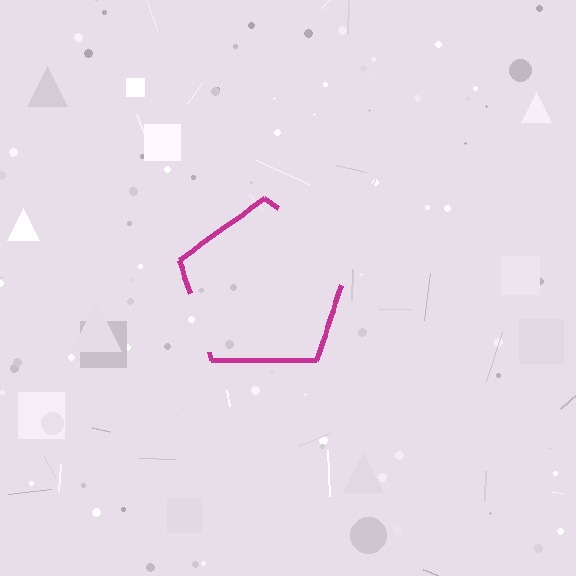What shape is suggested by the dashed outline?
The dashed outline suggests a pentagon.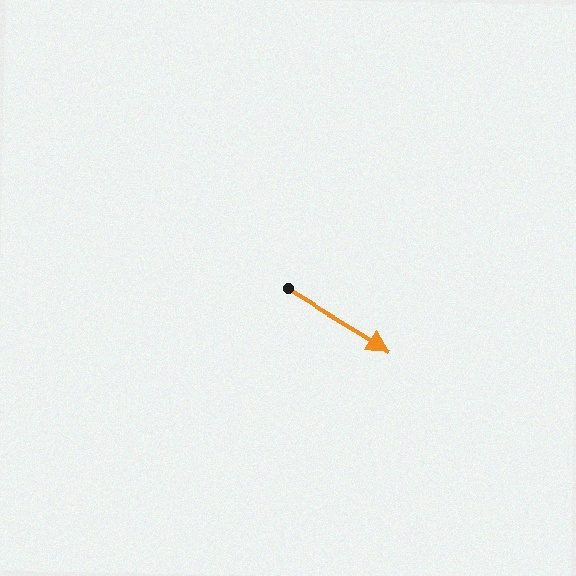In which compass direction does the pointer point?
Southeast.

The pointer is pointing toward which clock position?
Roughly 4 o'clock.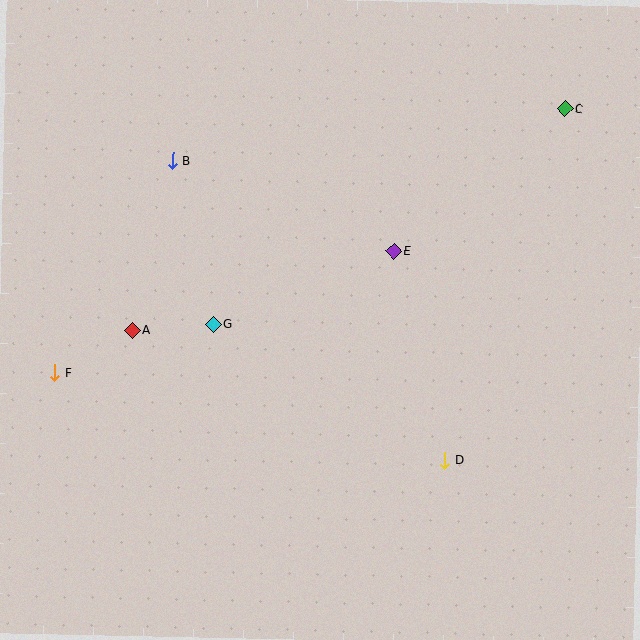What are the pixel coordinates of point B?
Point B is at (173, 160).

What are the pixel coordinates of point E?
Point E is at (394, 251).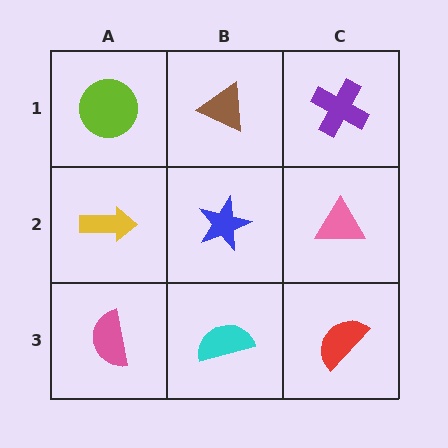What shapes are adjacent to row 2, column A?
A lime circle (row 1, column A), a pink semicircle (row 3, column A), a blue star (row 2, column B).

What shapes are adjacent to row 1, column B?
A blue star (row 2, column B), a lime circle (row 1, column A), a purple cross (row 1, column C).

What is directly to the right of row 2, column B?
A pink triangle.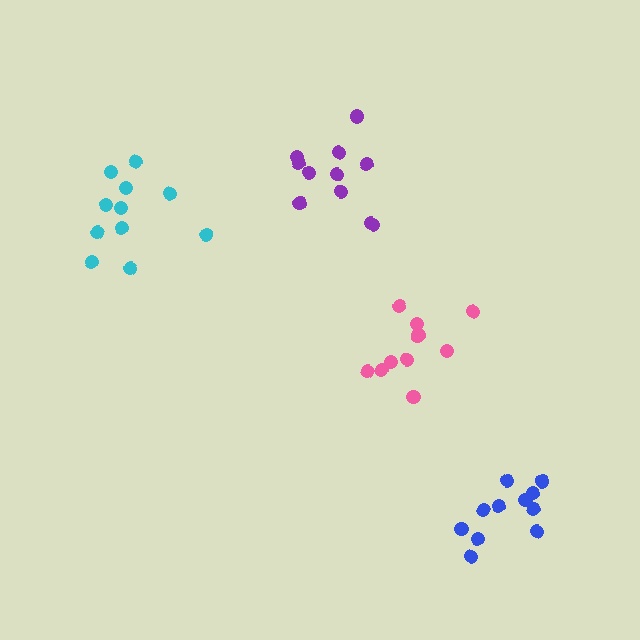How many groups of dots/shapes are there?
There are 4 groups.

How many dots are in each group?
Group 1: 11 dots, Group 2: 11 dots, Group 3: 10 dots, Group 4: 11 dots (43 total).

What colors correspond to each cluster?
The clusters are colored: blue, purple, pink, cyan.